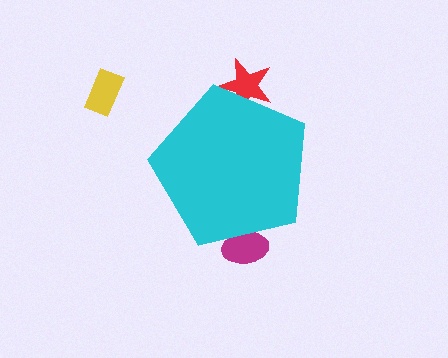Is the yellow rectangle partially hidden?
No, the yellow rectangle is fully visible.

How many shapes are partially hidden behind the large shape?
2 shapes are partially hidden.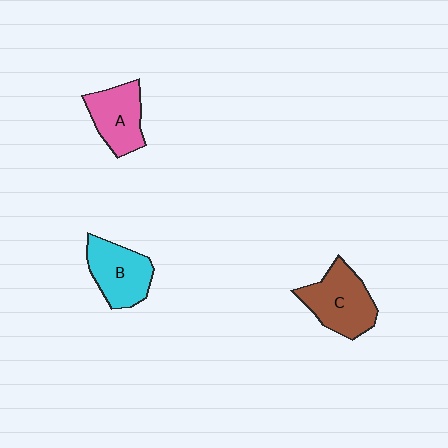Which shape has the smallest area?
Shape A (pink).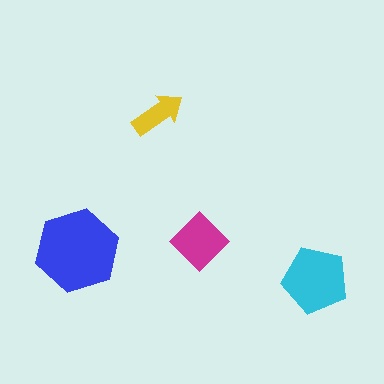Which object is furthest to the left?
The blue hexagon is leftmost.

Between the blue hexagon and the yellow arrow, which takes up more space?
The blue hexagon.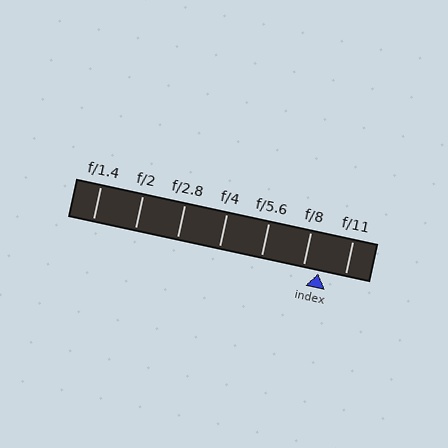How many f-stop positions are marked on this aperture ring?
There are 7 f-stop positions marked.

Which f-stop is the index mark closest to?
The index mark is closest to f/8.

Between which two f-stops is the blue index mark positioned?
The index mark is between f/8 and f/11.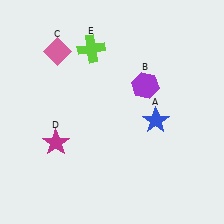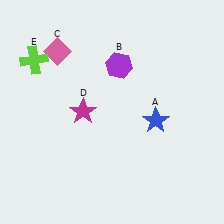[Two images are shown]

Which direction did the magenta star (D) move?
The magenta star (D) moved up.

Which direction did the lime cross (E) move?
The lime cross (E) moved left.